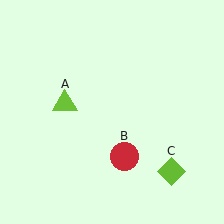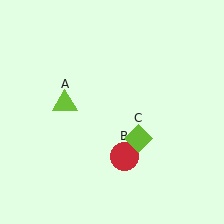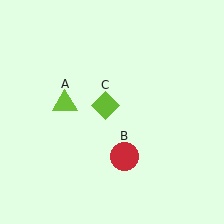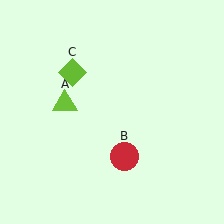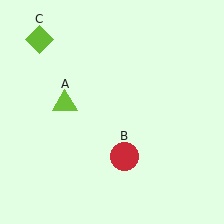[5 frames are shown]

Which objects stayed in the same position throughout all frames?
Lime triangle (object A) and red circle (object B) remained stationary.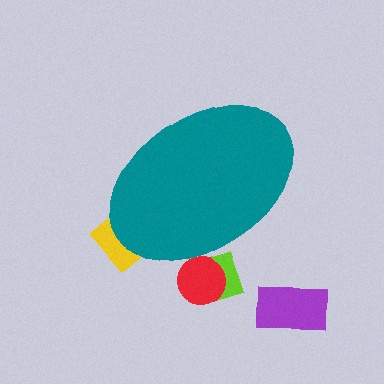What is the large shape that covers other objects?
A teal ellipse.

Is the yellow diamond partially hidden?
Yes, the yellow diamond is partially hidden behind the teal ellipse.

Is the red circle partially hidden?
Yes, the red circle is partially hidden behind the teal ellipse.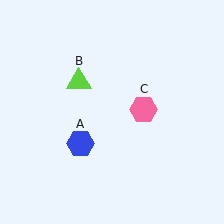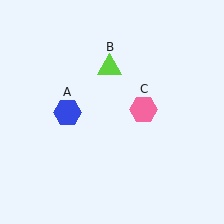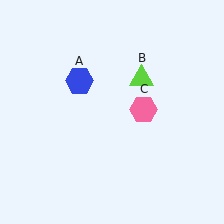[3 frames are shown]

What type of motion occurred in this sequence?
The blue hexagon (object A), lime triangle (object B) rotated clockwise around the center of the scene.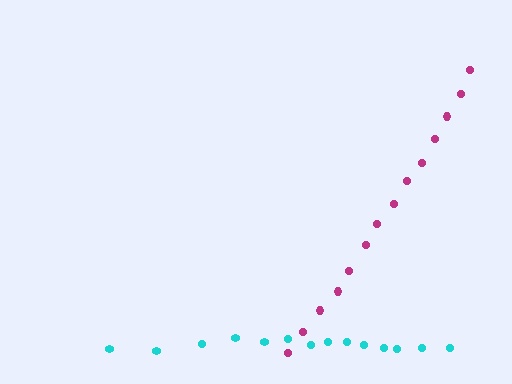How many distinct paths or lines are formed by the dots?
There are 2 distinct paths.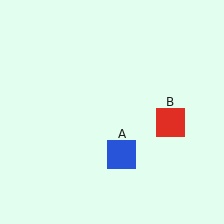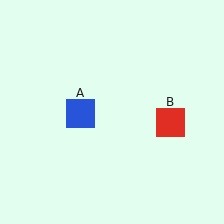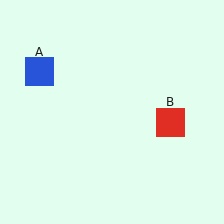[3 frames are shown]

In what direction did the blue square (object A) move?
The blue square (object A) moved up and to the left.